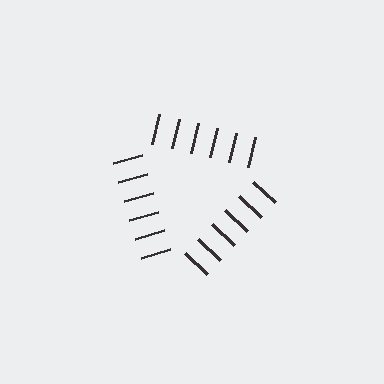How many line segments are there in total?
18 — 6 along each of the 3 edges.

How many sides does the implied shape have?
3 sides — the line-ends trace a triangle.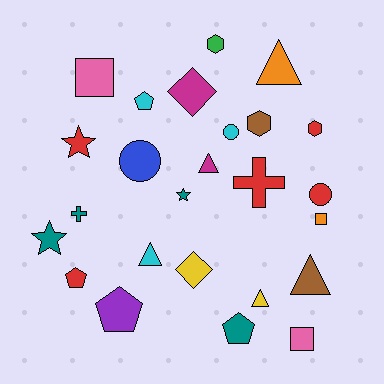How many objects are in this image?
There are 25 objects.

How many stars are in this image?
There are 3 stars.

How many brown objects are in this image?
There are 2 brown objects.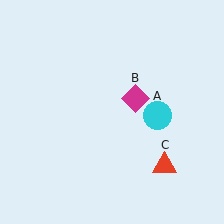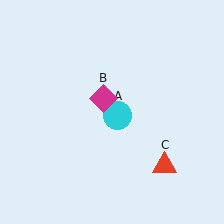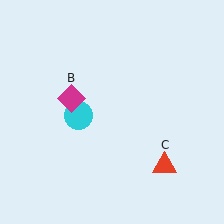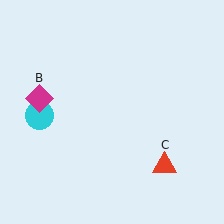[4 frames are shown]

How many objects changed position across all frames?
2 objects changed position: cyan circle (object A), magenta diamond (object B).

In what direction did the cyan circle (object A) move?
The cyan circle (object A) moved left.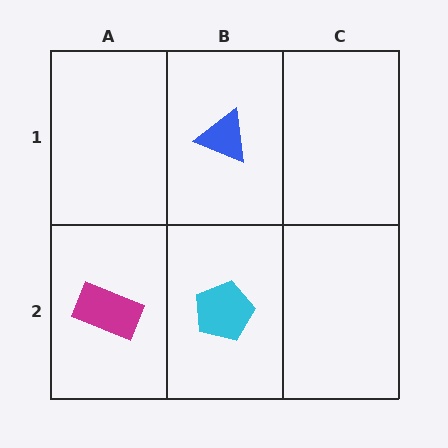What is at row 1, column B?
A blue triangle.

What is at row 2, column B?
A cyan pentagon.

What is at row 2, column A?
A magenta rectangle.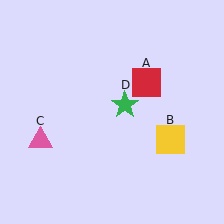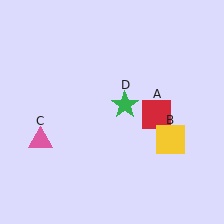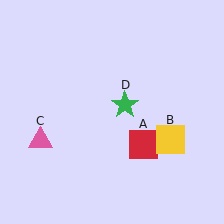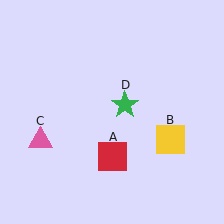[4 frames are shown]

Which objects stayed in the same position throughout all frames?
Yellow square (object B) and pink triangle (object C) and green star (object D) remained stationary.